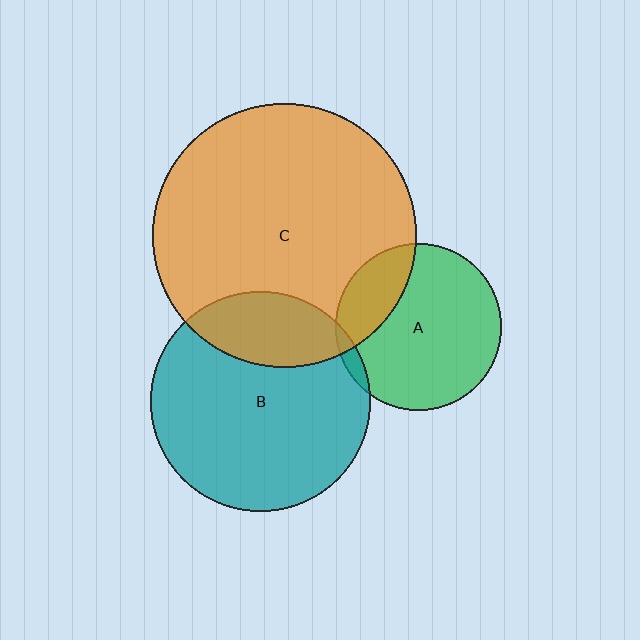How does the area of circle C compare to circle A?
Approximately 2.5 times.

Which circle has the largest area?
Circle C (orange).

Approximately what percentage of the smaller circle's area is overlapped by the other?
Approximately 5%.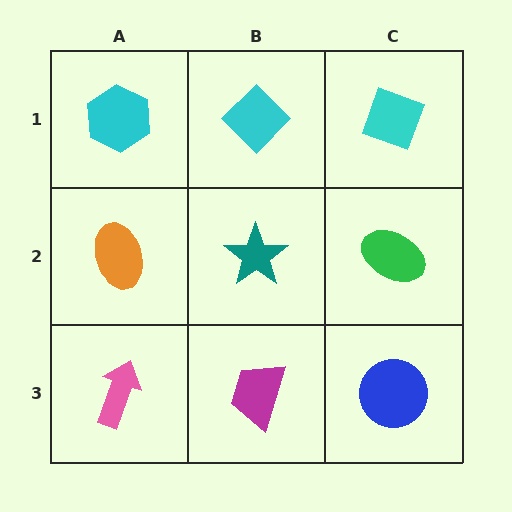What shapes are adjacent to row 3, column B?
A teal star (row 2, column B), a pink arrow (row 3, column A), a blue circle (row 3, column C).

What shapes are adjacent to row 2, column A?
A cyan hexagon (row 1, column A), a pink arrow (row 3, column A), a teal star (row 2, column B).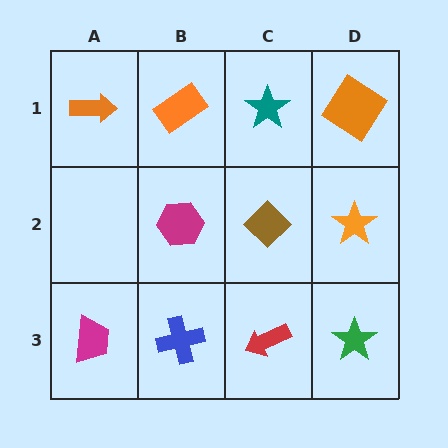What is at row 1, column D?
An orange diamond.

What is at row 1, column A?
An orange arrow.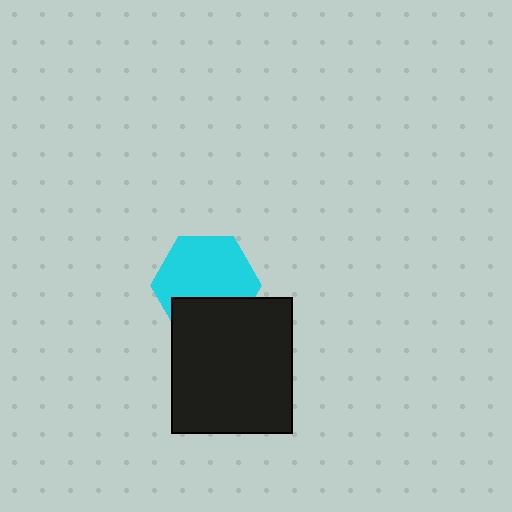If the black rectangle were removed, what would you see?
You would see the complete cyan hexagon.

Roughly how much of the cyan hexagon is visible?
Most of it is visible (roughly 68%).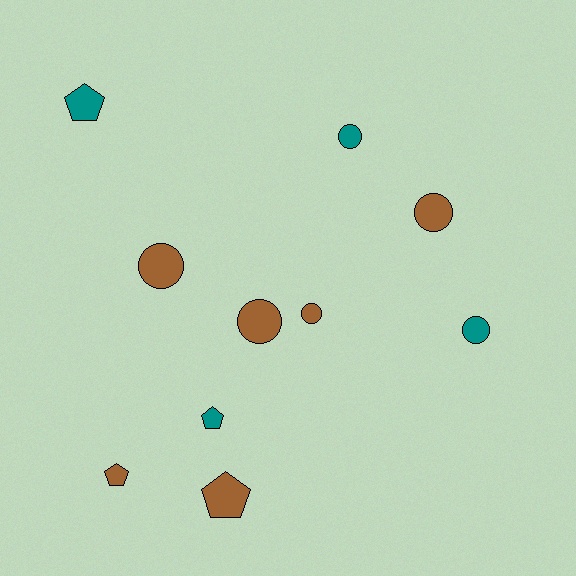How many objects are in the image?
There are 10 objects.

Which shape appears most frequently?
Circle, with 6 objects.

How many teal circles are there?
There are 2 teal circles.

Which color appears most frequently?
Brown, with 6 objects.